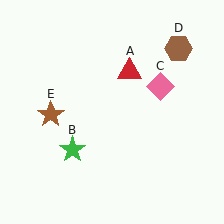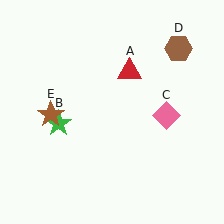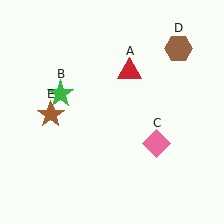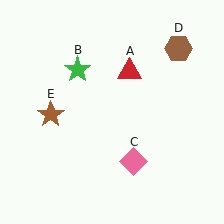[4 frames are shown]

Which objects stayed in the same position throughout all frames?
Red triangle (object A) and brown hexagon (object D) and brown star (object E) remained stationary.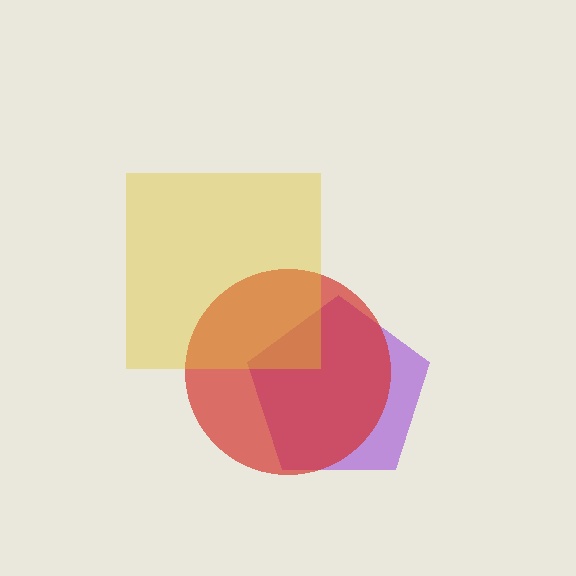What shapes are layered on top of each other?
The layered shapes are: a purple pentagon, a red circle, a yellow square.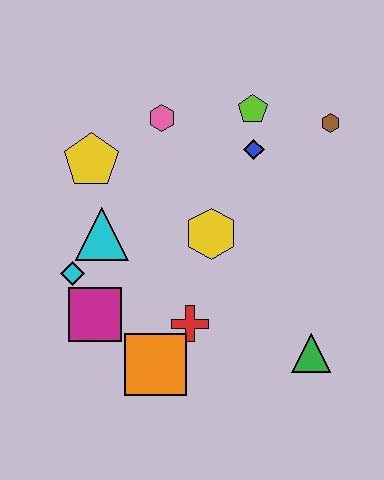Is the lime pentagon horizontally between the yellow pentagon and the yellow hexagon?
No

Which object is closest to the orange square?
The red cross is closest to the orange square.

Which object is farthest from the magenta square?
The brown hexagon is farthest from the magenta square.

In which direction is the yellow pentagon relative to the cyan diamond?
The yellow pentagon is above the cyan diamond.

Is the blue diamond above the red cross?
Yes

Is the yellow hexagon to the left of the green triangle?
Yes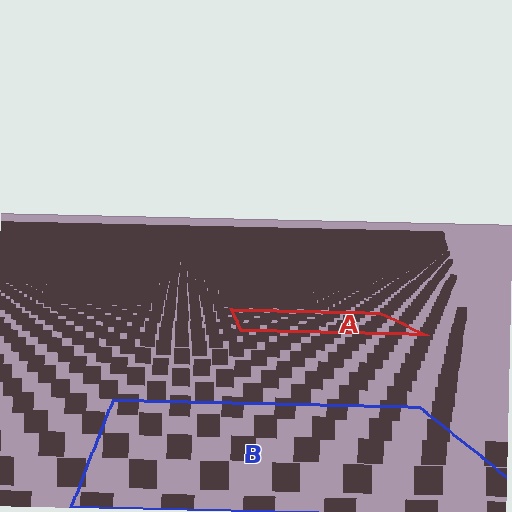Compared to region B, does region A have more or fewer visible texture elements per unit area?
Region A has more texture elements per unit area — they are packed more densely because it is farther away.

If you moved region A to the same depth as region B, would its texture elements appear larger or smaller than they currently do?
They would appear larger. At a closer depth, the same texture elements are projected at a bigger on-screen size.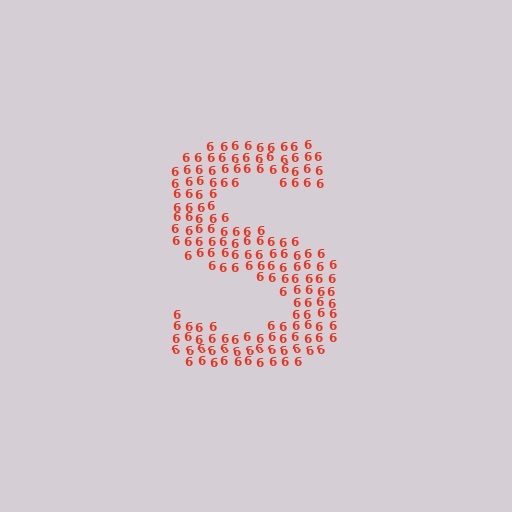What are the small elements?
The small elements are digit 6's.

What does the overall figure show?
The overall figure shows the letter S.